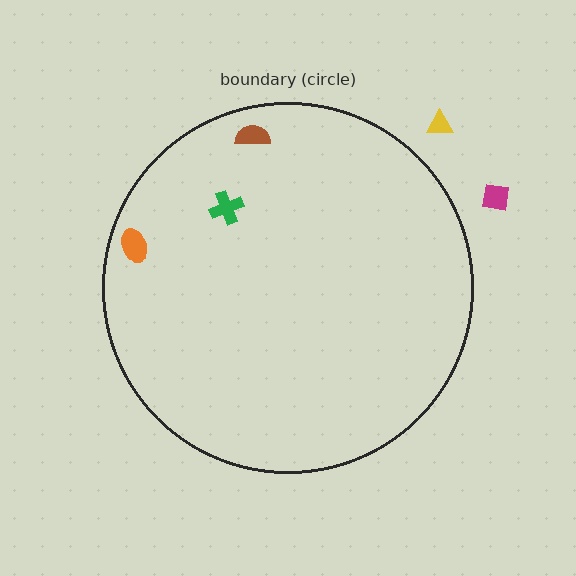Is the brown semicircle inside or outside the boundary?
Inside.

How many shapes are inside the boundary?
3 inside, 2 outside.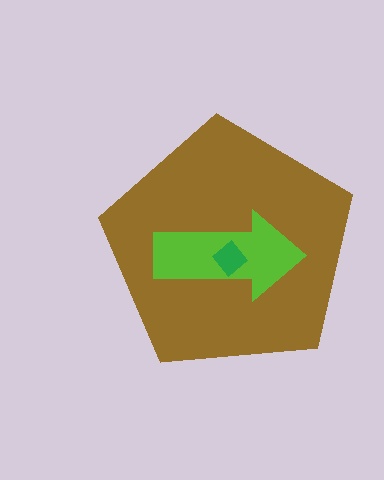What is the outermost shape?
The brown pentagon.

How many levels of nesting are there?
3.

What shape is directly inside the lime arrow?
The green diamond.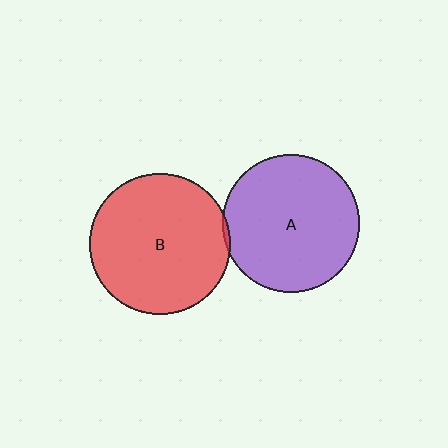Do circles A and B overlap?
Yes.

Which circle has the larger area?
Circle B (red).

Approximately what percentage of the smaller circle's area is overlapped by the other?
Approximately 5%.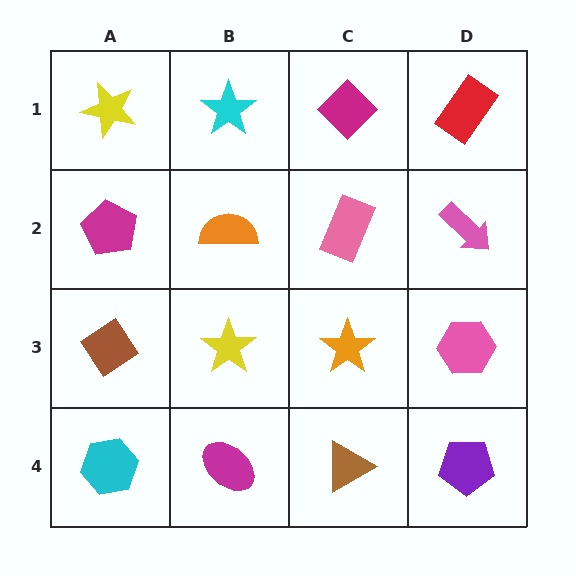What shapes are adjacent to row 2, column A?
A yellow star (row 1, column A), a brown diamond (row 3, column A), an orange semicircle (row 2, column B).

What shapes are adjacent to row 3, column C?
A pink rectangle (row 2, column C), a brown triangle (row 4, column C), a yellow star (row 3, column B), a pink hexagon (row 3, column D).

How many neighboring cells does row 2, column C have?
4.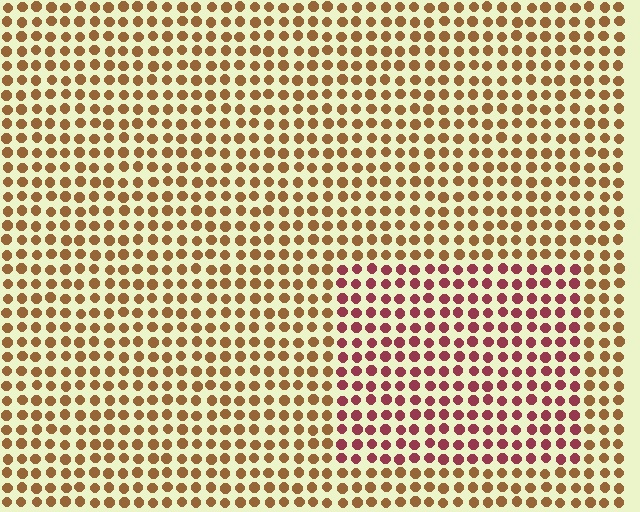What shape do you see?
I see a rectangle.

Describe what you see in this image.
The image is filled with small brown elements in a uniform arrangement. A rectangle-shaped region is visible where the elements are tinted to a slightly different hue, forming a subtle color boundary.